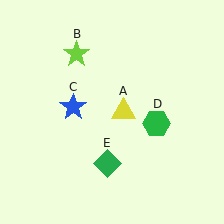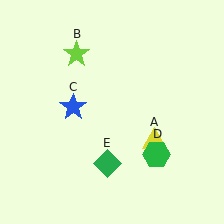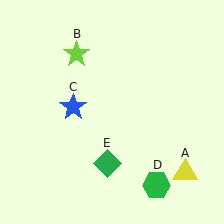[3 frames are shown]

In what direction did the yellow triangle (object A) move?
The yellow triangle (object A) moved down and to the right.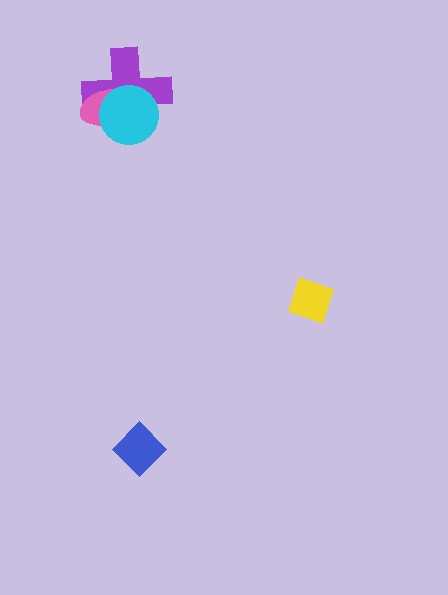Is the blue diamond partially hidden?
No, no other shape covers it.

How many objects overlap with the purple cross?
2 objects overlap with the purple cross.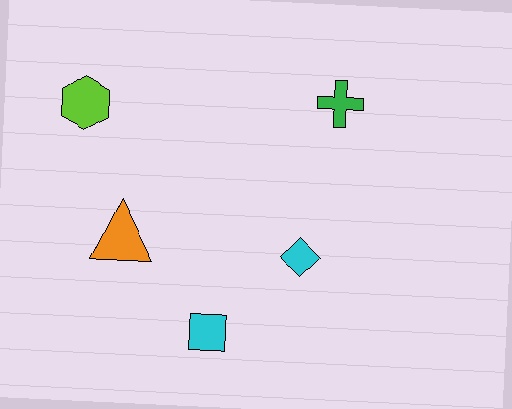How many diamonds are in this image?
There is 1 diamond.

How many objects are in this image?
There are 5 objects.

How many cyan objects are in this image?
There are 2 cyan objects.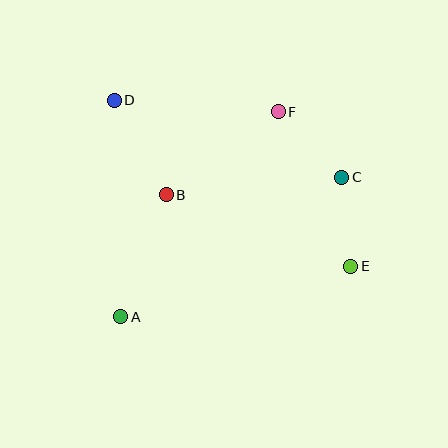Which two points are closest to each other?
Points C and E are closest to each other.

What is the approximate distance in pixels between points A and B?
The distance between A and B is approximately 130 pixels.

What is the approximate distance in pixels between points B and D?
The distance between B and D is approximately 108 pixels.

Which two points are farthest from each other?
Points D and E are farthest from each other.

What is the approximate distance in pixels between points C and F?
The distance between C and F is approximately 91 pixels.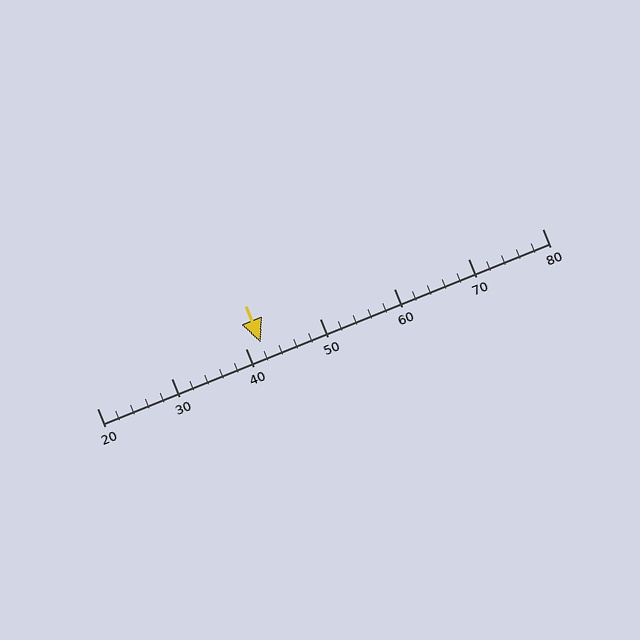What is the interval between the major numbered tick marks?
The major tick marks are spaced 10 units apart.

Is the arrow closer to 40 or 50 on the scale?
The arrow is closer to 40.